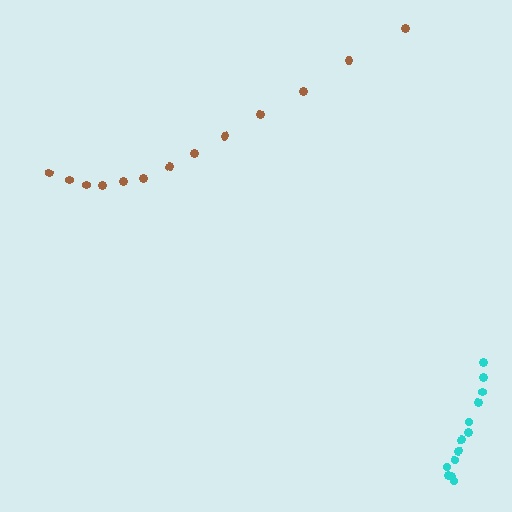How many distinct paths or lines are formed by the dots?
There are 2 distinct paths.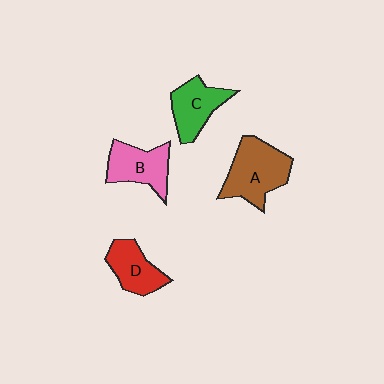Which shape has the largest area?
Shape A (brown).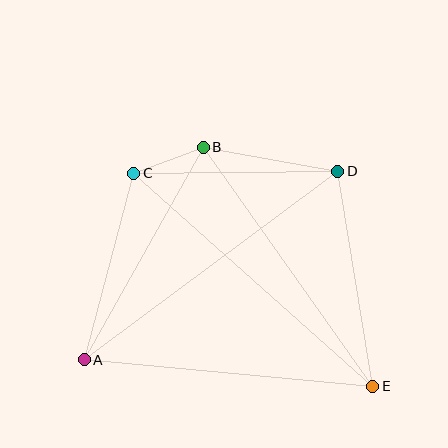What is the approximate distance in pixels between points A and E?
The distance between A and E is approximately 290 pixels.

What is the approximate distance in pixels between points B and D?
The distance between B and D is approximately 137 pixels.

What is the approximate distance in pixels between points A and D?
The distance between A and D is approximately 316 pixels.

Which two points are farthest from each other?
Points C and E are farthest from each other.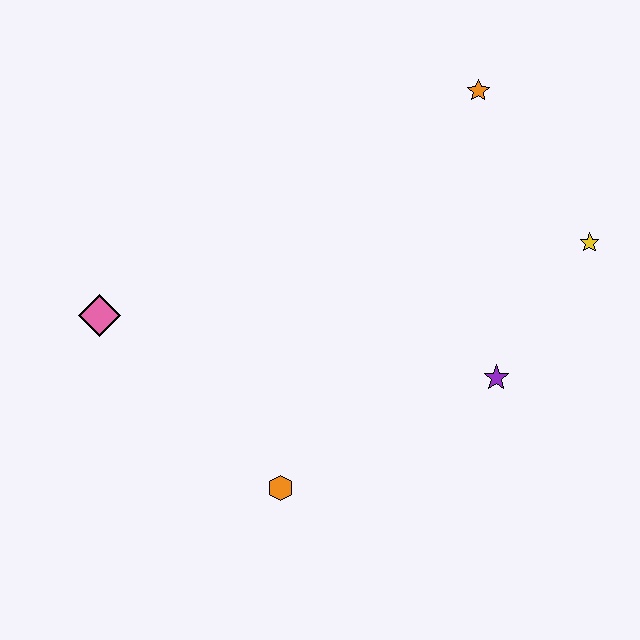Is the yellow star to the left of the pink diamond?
No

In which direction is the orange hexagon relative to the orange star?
The orange hexagon is below the orange star.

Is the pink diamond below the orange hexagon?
No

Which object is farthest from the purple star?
The pink diamond is farthest from the purple star.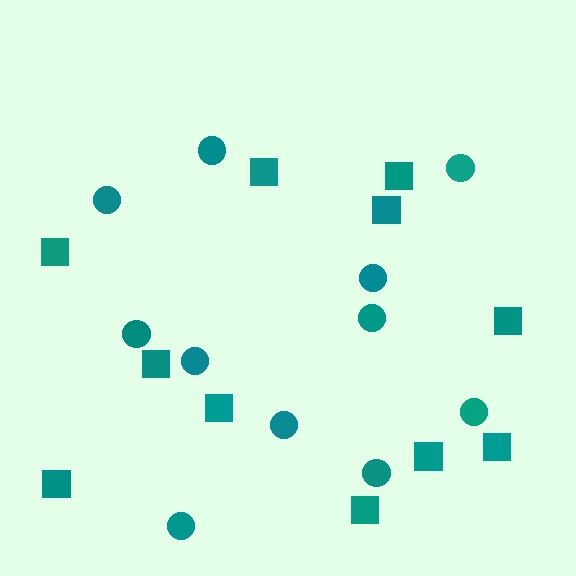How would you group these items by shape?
There are 2 groups: one group of squares (11) and one group of circles (11).